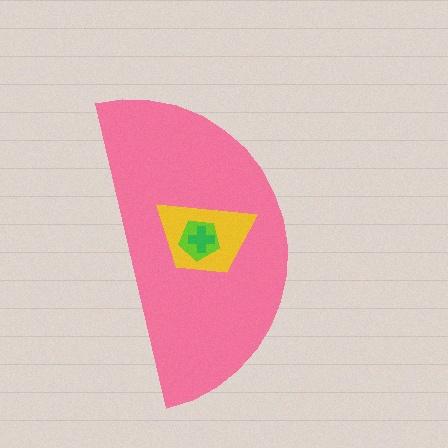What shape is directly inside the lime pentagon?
The green cross.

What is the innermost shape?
The green cross.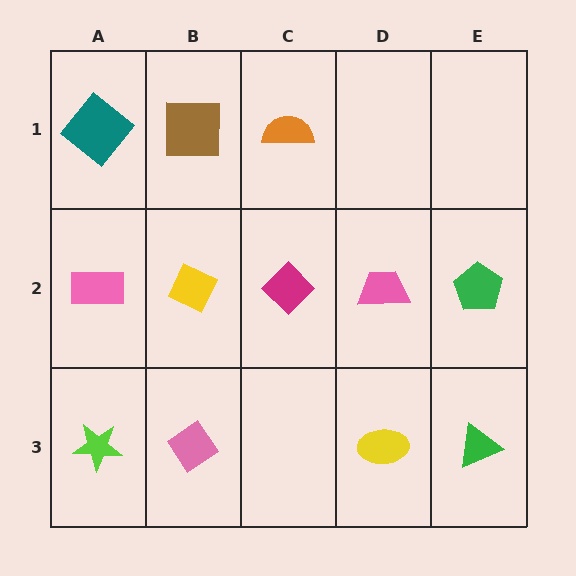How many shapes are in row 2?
5 shapes.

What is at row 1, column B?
A brown square.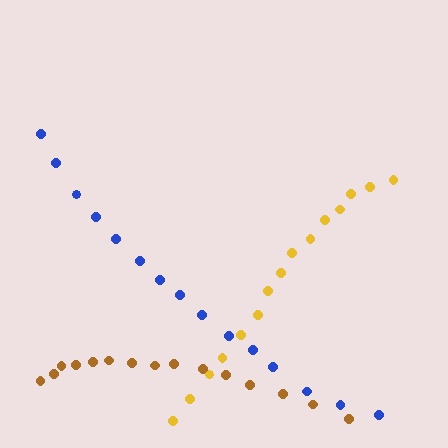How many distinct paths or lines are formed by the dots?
There are 3 distinct paths.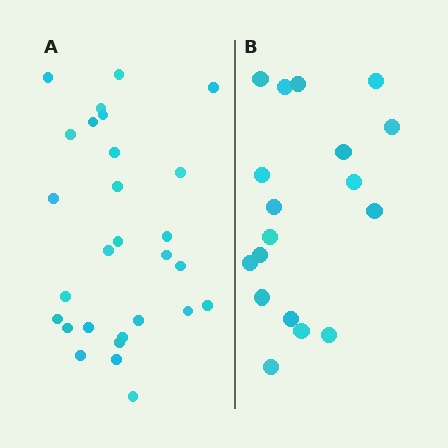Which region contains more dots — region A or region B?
Region A (the left region) has more dots.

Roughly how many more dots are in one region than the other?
Region A has roughly 10 or so more dots than region B.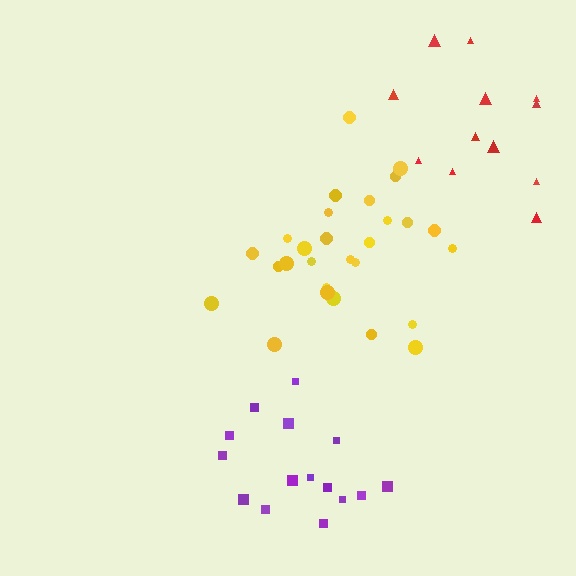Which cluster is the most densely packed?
Yellow.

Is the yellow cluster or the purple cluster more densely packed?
Yellow.